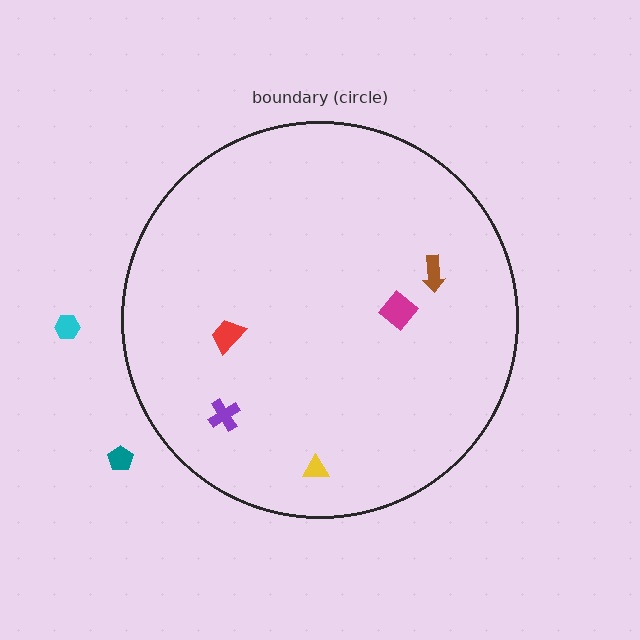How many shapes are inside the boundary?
5 inside, 2 outside.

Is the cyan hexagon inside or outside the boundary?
Outside.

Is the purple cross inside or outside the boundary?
Inside.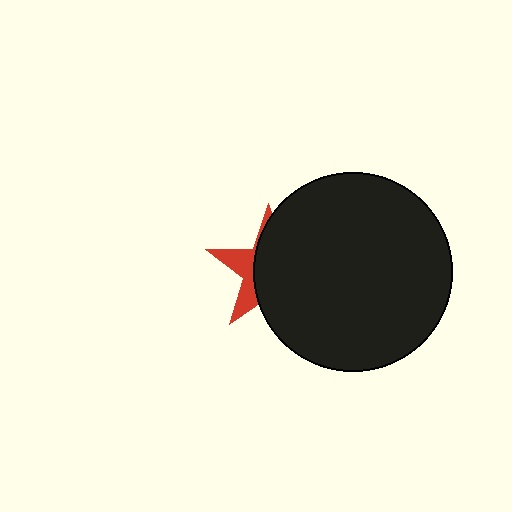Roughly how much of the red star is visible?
A small part of it is visible (roughly 32%).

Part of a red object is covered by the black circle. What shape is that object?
It is a star.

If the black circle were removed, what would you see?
You would see the complete red star.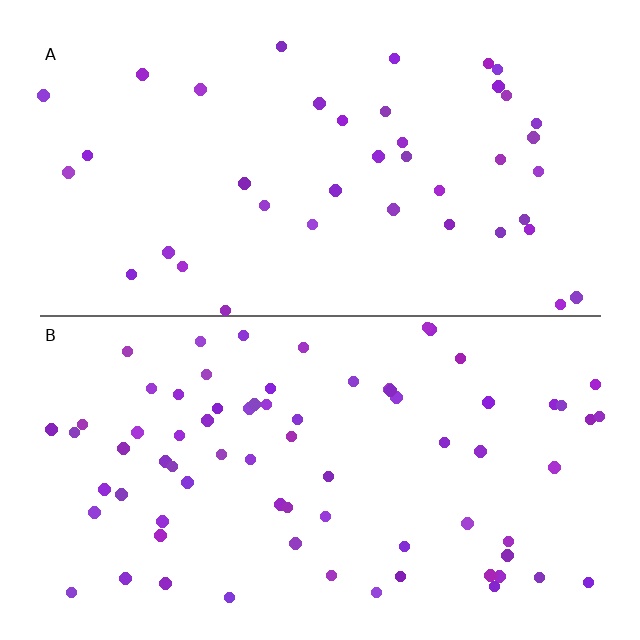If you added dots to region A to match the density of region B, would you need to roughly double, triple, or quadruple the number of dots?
Approximately double.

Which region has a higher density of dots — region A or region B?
B (the bottom).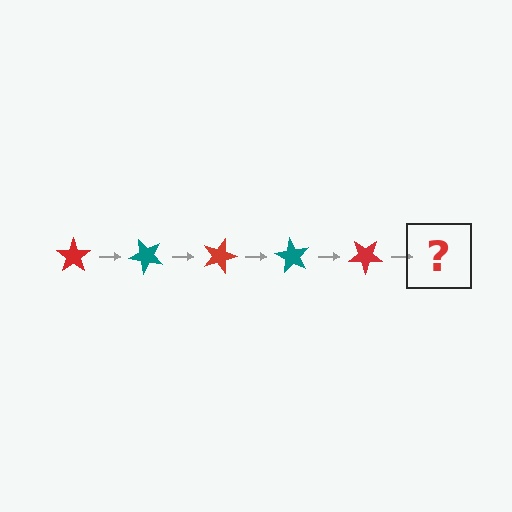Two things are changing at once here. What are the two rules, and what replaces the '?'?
The two rules are that it rotates 45 degrees each step and the color cycles through red and teal. The '?' should be a teal star, rotated 225 degrees from the start.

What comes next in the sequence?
The next element should be a teal star, rotated 225 degrees from the start.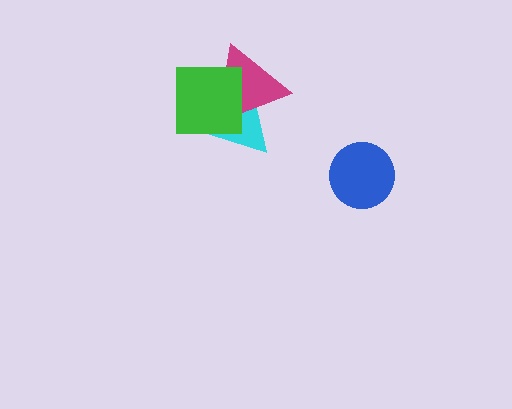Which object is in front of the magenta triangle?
The green square is in front of the magenta triangle.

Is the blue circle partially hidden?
No, no other shape covers it.